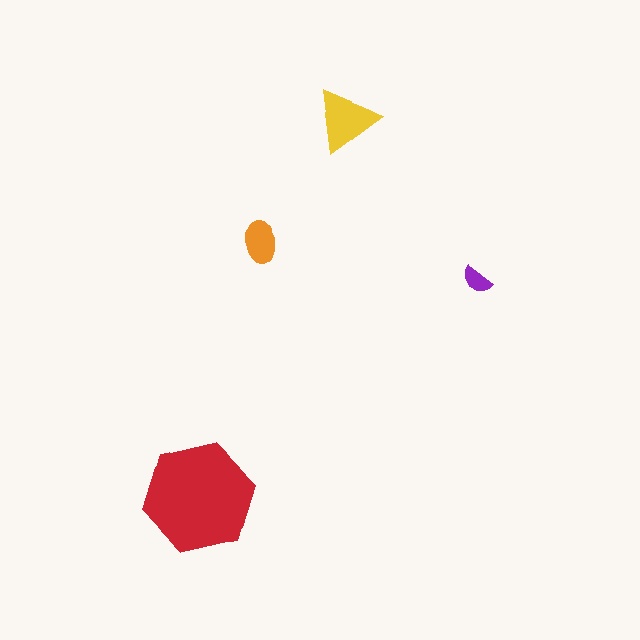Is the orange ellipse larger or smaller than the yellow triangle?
Smaller.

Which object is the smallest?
The purple semicircle.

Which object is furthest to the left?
The red hexagon is leftmost.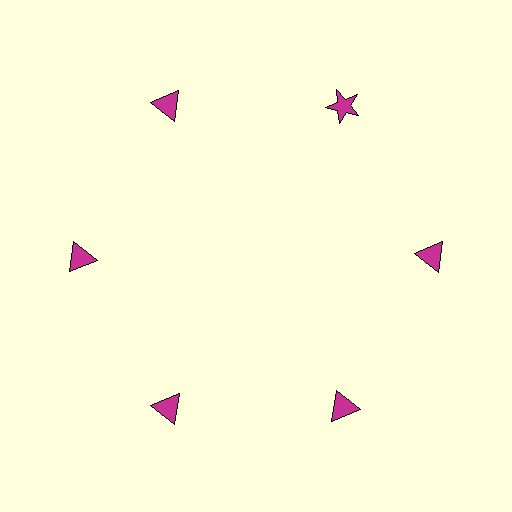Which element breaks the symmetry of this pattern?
The magenta star at roughly the 1 o'clock position breaks the symmetry. All other shapes are magenta triangles.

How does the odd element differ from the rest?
It has a different shape: star instead of triangle.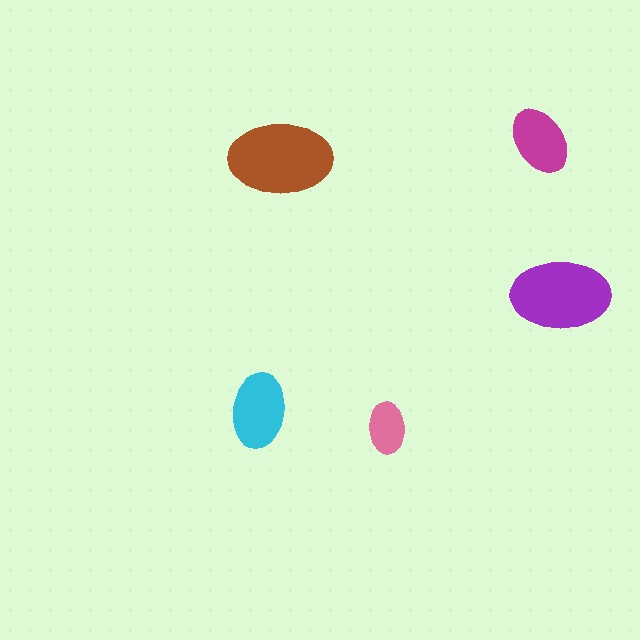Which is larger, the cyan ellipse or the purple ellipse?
The purple one.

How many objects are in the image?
There are 5 objects in the image.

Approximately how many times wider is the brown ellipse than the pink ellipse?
About 2 times wider.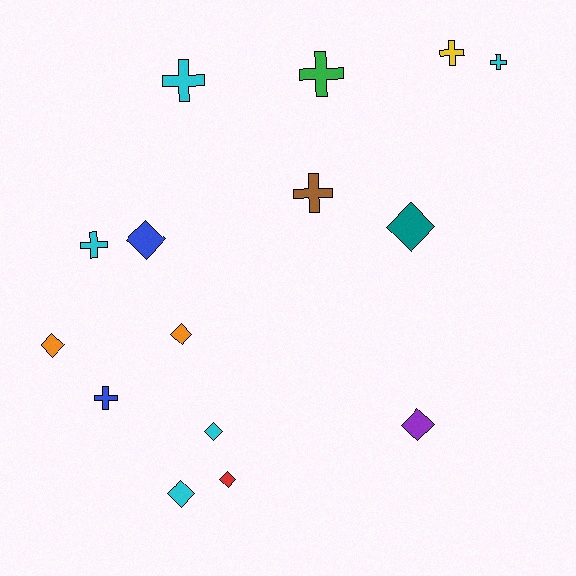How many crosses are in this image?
There are 7 crosses.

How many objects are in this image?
There are 15 objects.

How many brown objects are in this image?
There is 1 brown object.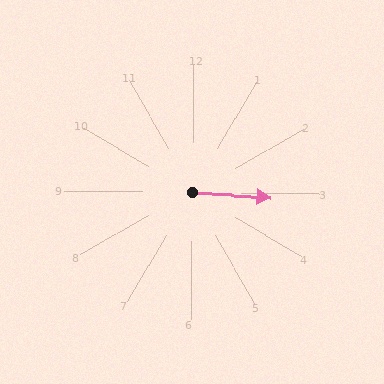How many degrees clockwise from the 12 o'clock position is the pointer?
Approximately 93 degrees.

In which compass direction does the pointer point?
East.